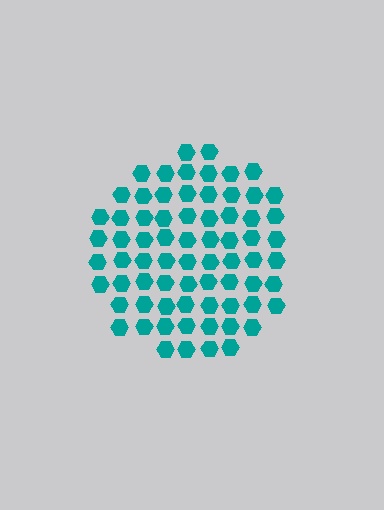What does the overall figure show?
The overall figure shows a circle.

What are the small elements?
The small elements are hexagons.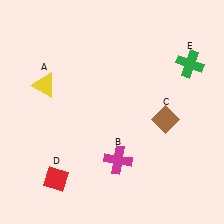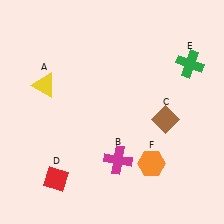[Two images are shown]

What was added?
An orange hexagon (F) was added in Image 2.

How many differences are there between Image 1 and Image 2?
There is 1 difference between the two images.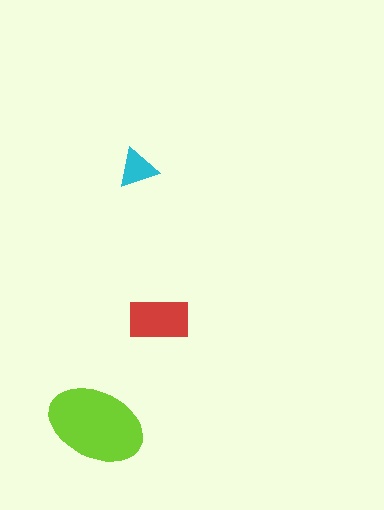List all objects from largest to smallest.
The lime ellipse, the red rectangle, the cyan triangle.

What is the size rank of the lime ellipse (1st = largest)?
1st.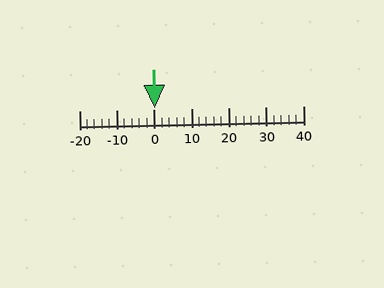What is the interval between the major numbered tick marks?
The major tick marks are spaced 10 units apart.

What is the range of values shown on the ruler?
The ruler shows values from -20 to 40.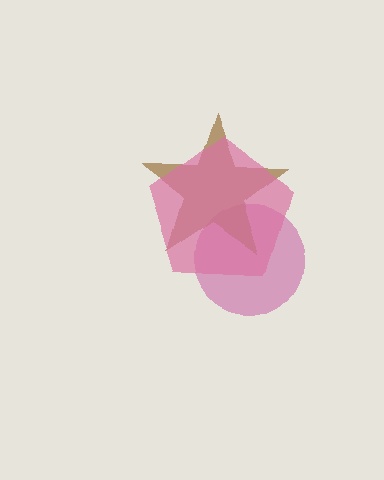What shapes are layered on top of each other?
The layered shapes are: a magenta circle, a brown star, a pink pentagon.